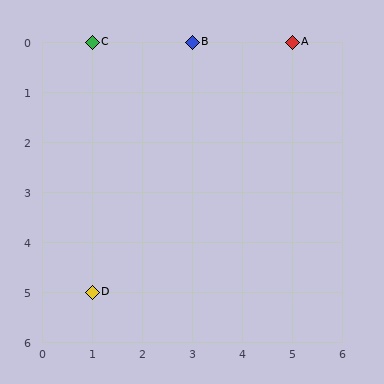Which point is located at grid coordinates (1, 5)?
Point D is at (1, 5).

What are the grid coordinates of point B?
Point B is at grid coordinates (3, 0).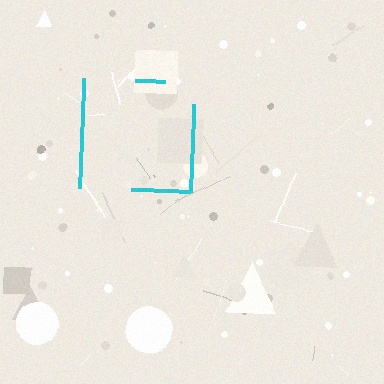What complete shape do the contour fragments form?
The contour fragments form a square.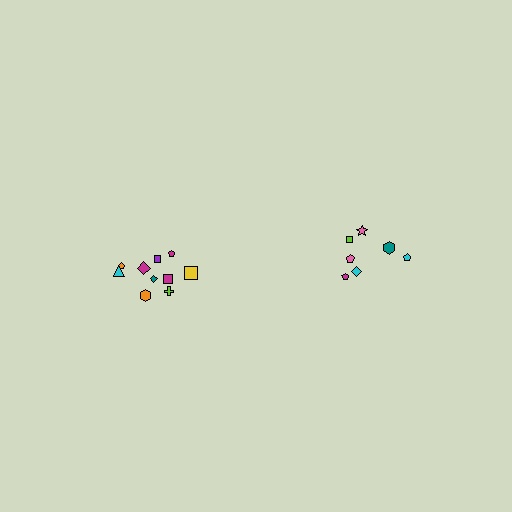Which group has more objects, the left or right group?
The left group.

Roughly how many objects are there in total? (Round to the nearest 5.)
Roughly 15 objects in total.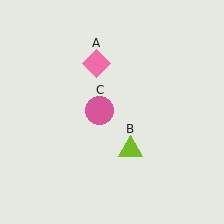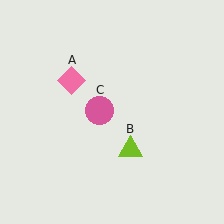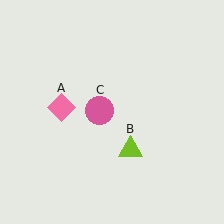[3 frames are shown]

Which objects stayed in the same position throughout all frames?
Lime triangle (object B) and pink circle (object C) remained stationary.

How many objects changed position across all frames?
1 object changed position: pink diamond (object A).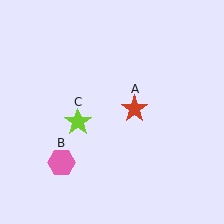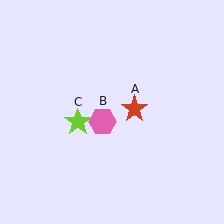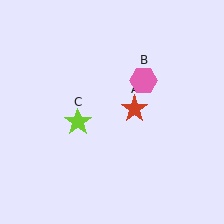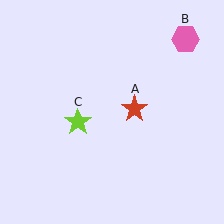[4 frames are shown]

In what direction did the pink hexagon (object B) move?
The pink hexagon (object B) moved up and to the right.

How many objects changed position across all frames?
1 object changed position: pink hexagon (object B).